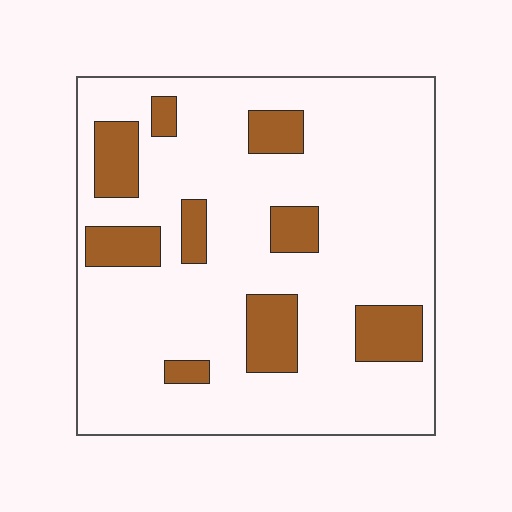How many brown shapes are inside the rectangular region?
9.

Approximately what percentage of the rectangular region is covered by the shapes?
Approximately 20%.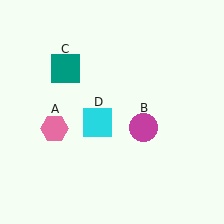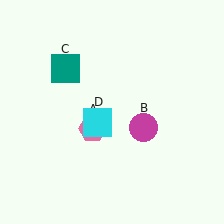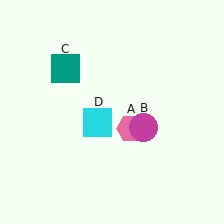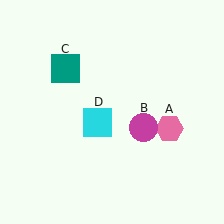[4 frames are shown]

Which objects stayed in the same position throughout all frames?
Magenta circle (object B) and teal square (object C) and cyan square (object D) remained stationary.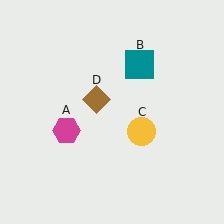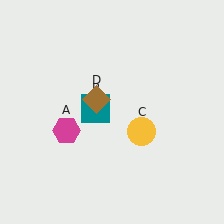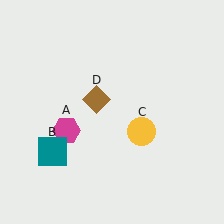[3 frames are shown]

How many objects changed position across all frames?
1 object changed position: teal square (object B).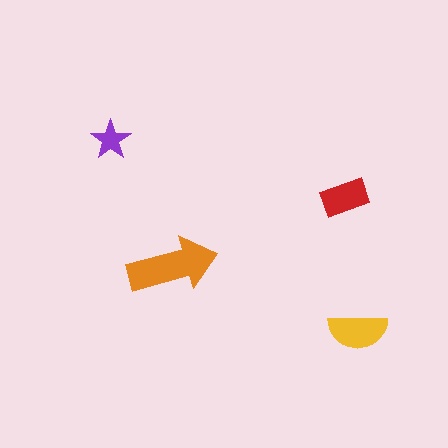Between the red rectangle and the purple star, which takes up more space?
The red rectangle.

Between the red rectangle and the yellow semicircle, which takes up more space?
The yellow semicircle.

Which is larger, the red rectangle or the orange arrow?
The orange arrow.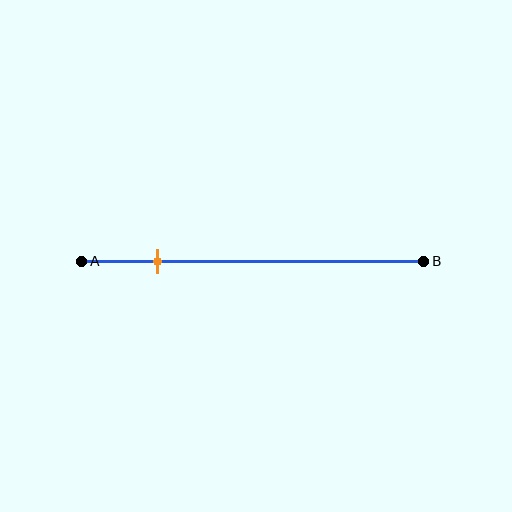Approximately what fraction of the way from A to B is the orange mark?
The orange mark is approximately 20% of the way from A to B.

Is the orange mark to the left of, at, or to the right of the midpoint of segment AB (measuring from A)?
The orange mark is to the left of the midpoint of segment AB.